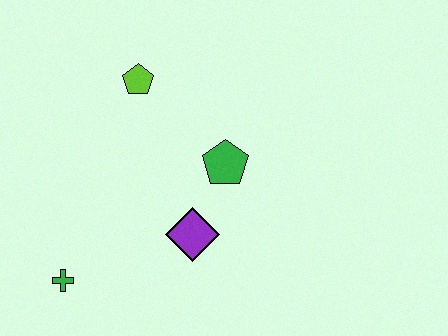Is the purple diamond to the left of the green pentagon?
Yes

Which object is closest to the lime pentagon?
The green pentagon is closest to the lime pentagon.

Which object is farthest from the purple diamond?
The lime pentagon is farthest from the purple diamond.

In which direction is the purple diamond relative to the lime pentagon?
The purple diamond is below the lime pentagon.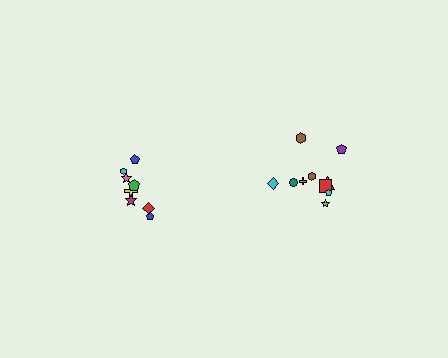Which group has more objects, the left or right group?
The right group.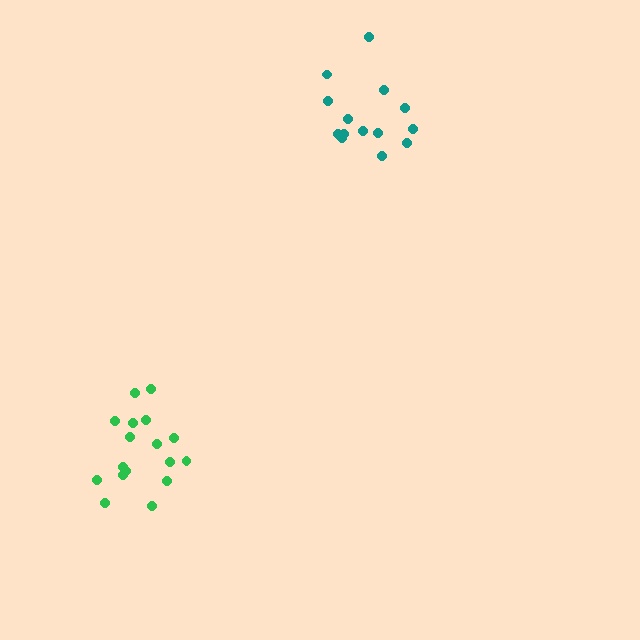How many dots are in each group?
Group 1: 17 dots, Group 2: 14 dots (31 total).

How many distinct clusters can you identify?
There are 2 distinct clusters.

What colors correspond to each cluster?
The clusters are colored: green, teal.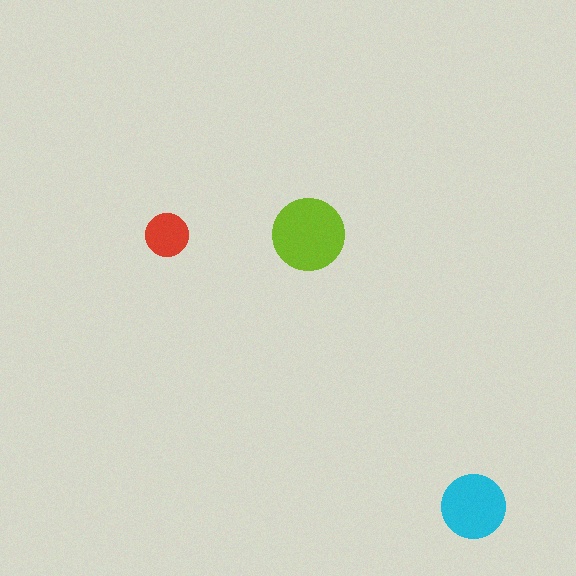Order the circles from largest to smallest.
the lime one, the cyan one, the red one.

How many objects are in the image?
There are 3 objects in the image.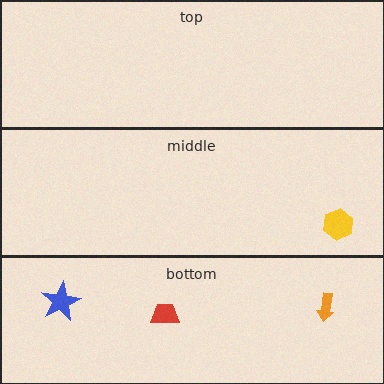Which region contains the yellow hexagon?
The middle region.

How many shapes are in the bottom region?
3.